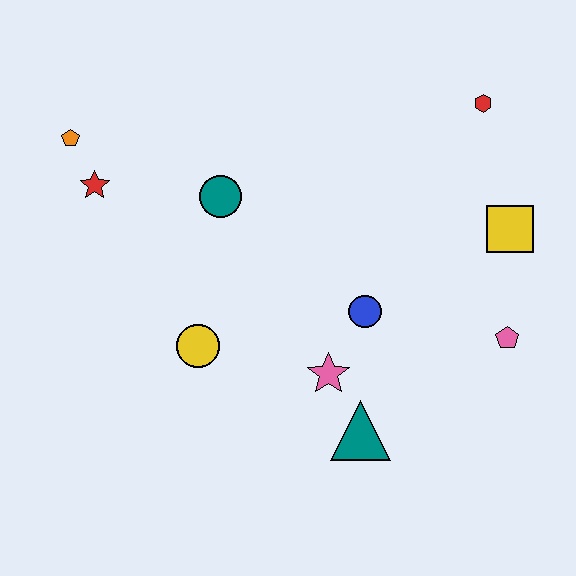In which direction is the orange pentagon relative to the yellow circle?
The orange pentagon is above the yellow circle.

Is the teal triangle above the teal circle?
No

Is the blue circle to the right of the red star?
Yes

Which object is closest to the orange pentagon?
The red star is closest to the orange pentagon.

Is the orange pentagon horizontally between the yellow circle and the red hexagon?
No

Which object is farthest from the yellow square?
The orange pentagon is farthest from the yellow square.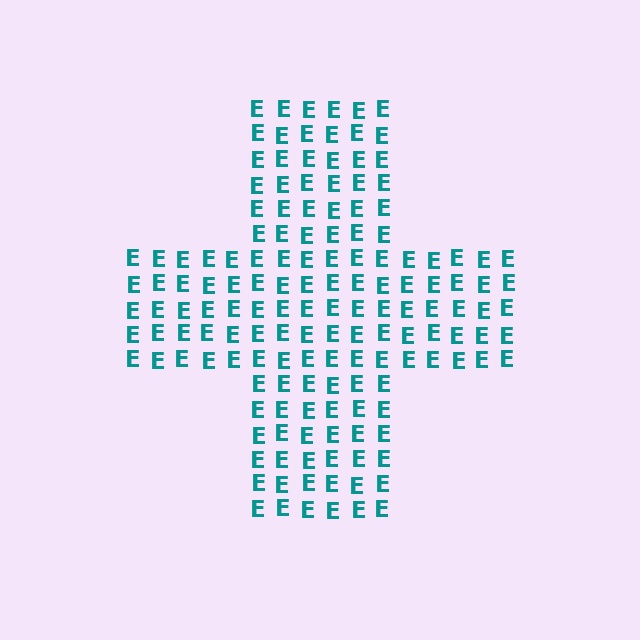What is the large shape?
The large shape is a cross.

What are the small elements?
The small elements are letter E's.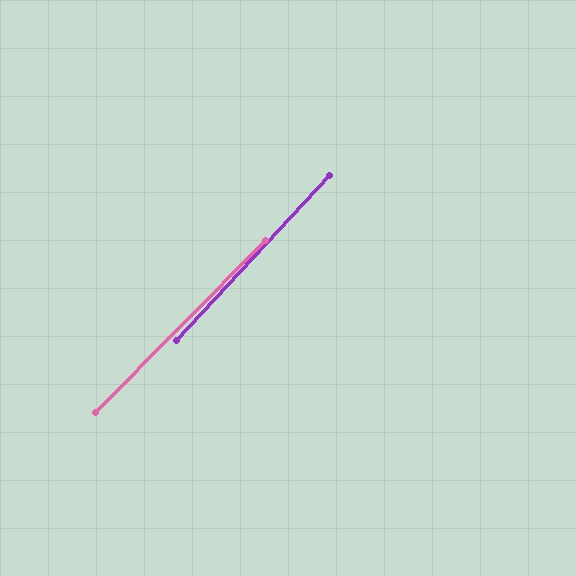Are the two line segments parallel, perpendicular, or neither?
Parallel — their directions differ by only 1.8°.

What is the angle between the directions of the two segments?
Approximately 2 degrees.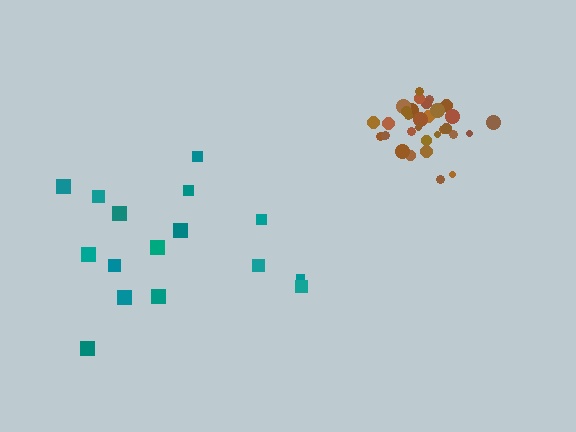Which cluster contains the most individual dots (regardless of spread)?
Brown (31).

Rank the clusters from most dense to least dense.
brown, teal.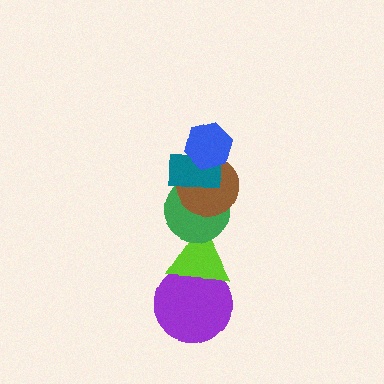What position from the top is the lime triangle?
The lime triangle is 5th from the top.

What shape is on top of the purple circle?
The lime triangle is on top of the purple circle.